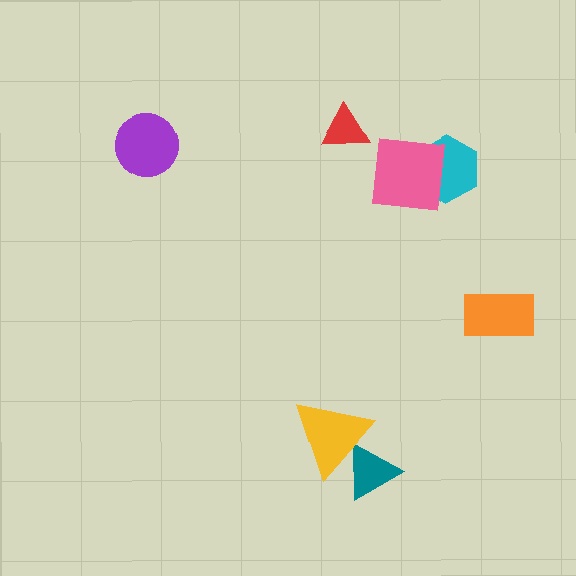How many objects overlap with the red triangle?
0 objects overlap with the red triangle.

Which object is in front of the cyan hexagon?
The pink square is in front of the cyan hexagon.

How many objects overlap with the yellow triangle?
1 object overlaps with the yellow triangle.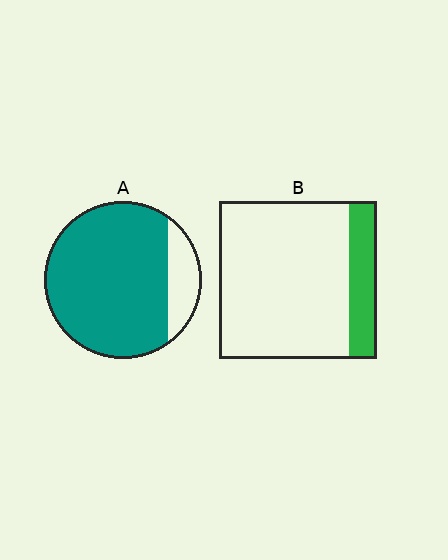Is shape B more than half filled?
No.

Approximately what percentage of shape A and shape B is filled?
A is approximately 85% and B is approximately 20%.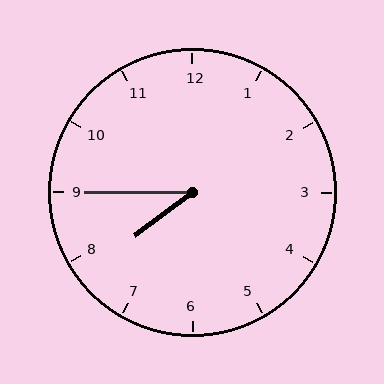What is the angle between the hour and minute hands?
Approximately 38 degrees.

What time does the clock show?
7:45.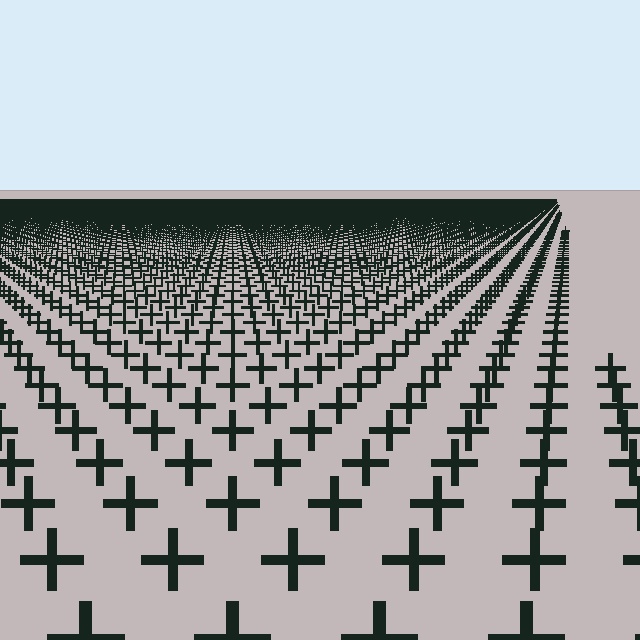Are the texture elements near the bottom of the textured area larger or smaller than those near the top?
Larger. Near the bottom, elements are closer to the viewer and appear at a bigger on-screen size.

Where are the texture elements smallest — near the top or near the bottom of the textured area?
Near the top.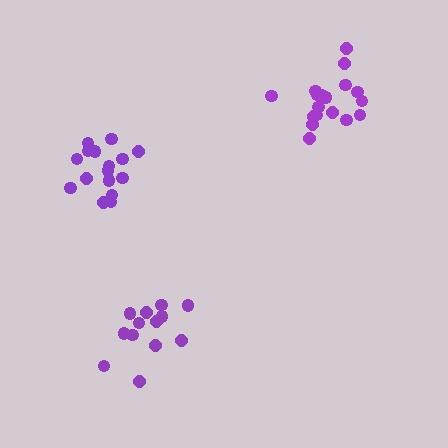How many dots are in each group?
Group 1: 13 dots, Group 2: 18 dots, Group 3: 16 dots (47 total).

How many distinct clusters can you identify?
There are 3 distinct clusters.